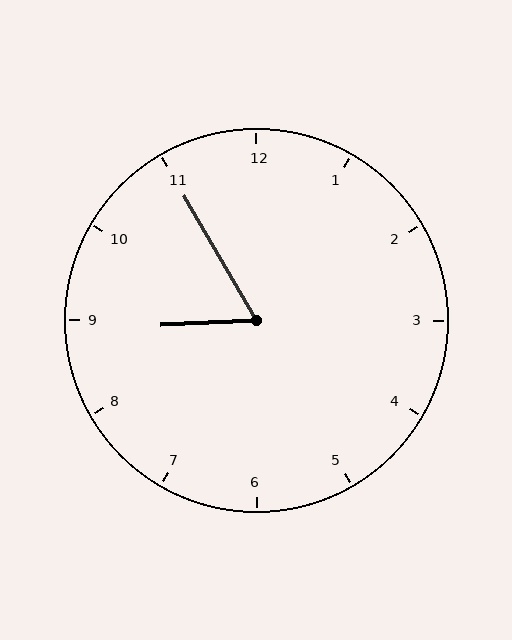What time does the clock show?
8:55.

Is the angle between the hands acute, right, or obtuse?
It is acute.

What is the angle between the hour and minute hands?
Approximately 62 degrees.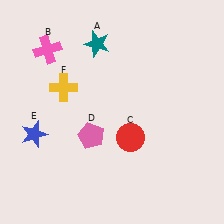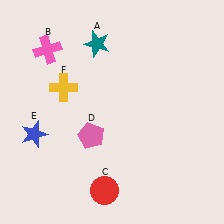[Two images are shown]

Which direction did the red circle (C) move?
The red circle (C) moved down.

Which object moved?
The red circle (C) moved down.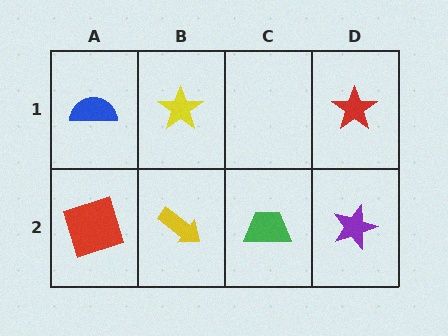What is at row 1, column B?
A yellow star.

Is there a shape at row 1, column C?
No, that cell is empty.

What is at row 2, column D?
A purple star.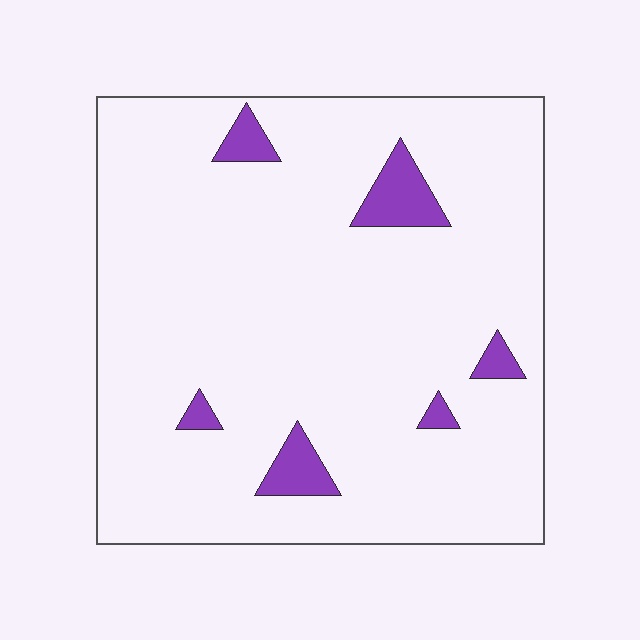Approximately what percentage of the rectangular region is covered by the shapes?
Approximately 5%.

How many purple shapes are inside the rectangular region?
6.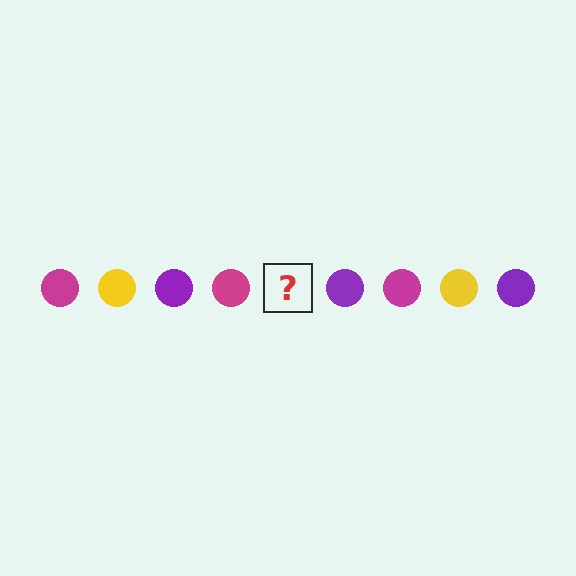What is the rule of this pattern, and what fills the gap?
The rule is that the pattern cycles through magenta, yellow, purple circles. The gap should be filled with a yellow circle.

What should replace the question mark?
The question mark should be replaced with a yellow circle.